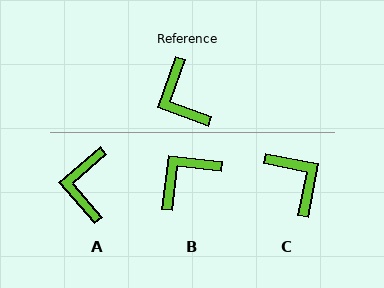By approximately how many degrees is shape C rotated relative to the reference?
Approximately 171 degrees clockwise.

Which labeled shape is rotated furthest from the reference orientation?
C, about 171 degrees away.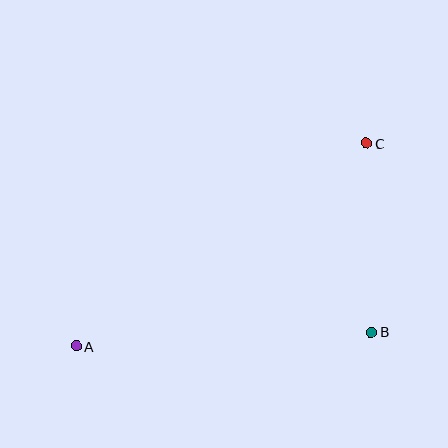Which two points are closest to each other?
Points B and C are closest to each other.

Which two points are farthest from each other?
Points A and C are farthest from each other.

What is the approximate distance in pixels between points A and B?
The distance between A and B is approximately 296 pixels.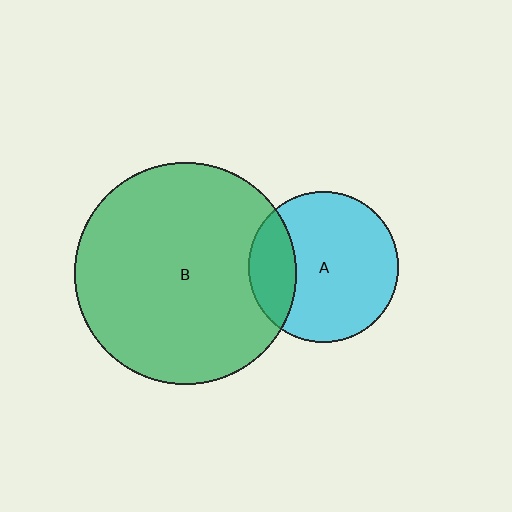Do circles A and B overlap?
Yes.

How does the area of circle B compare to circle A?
Approximately 2.2 times.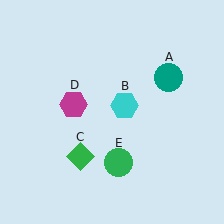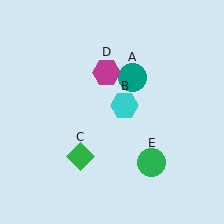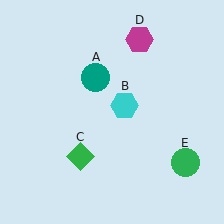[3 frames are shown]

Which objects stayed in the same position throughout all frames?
Cyan hexagon (object B) and green diamond (object C) remained stationary.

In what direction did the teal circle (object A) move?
The teal circle (object A) moved left.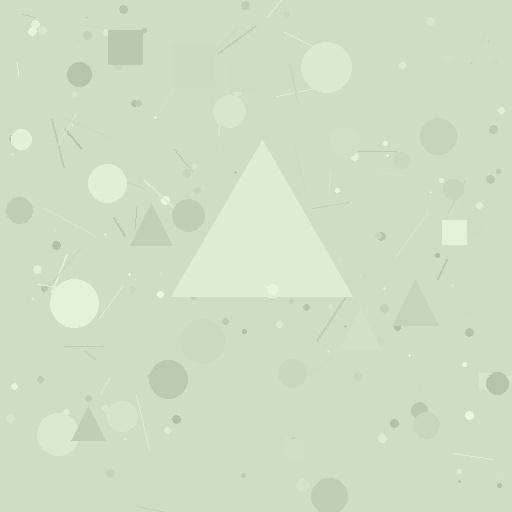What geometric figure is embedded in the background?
A triangle is embedded in the background.